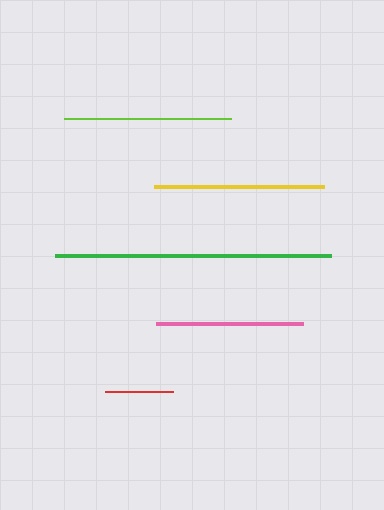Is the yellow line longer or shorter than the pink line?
The yellow line is longer than the pink line.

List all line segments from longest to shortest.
From longest to shortest: green, yellow, lime, pink, red.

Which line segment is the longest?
The green line is the longest at approximately 275 pixels.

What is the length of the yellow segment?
The yellow segment is approximately 170 pixels long.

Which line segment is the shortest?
The red line is the shortest at approximately 68 pixels.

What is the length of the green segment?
The green segment is approximately 275 pixels long.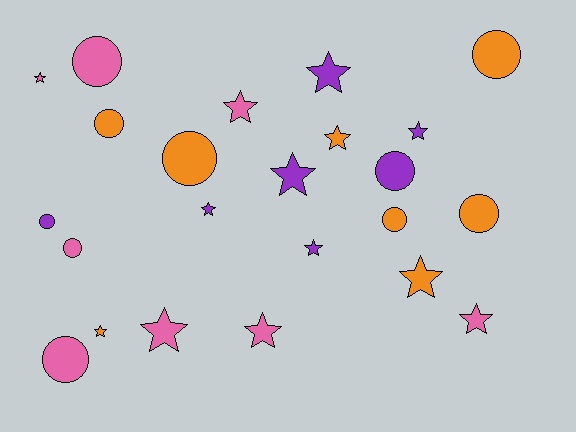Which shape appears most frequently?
Star, with 13 objects.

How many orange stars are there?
There are 3 orange stars.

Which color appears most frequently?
Orange, with 8 objects.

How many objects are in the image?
There are 23 objects.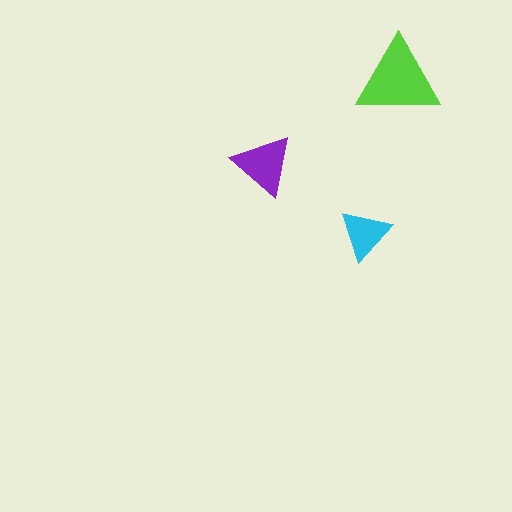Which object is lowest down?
The cyan triangle is bottommost.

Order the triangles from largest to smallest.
the lime one, the purple one, the cyan one.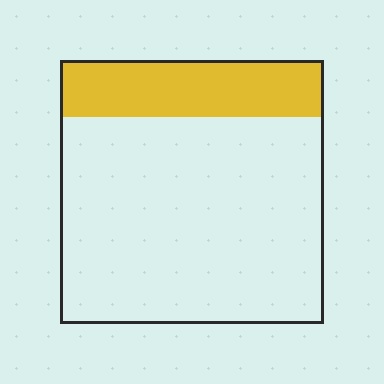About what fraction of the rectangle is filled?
About one fifth (1/5).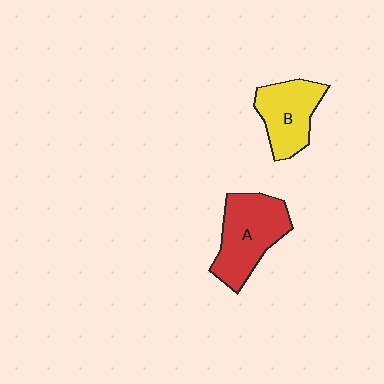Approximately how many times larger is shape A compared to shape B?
Approximately 1.2 times.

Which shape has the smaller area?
Shape B (yellow).